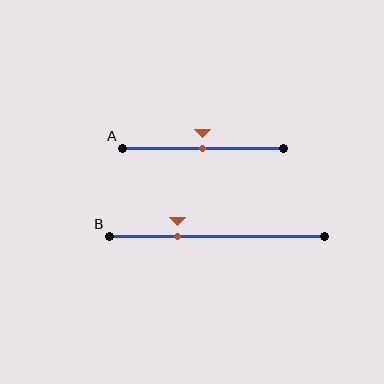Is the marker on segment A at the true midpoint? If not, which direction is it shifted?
Yes, the marker on segment A is at the true midpoint.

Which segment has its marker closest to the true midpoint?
Segment A has its marker closest to the true midpoint.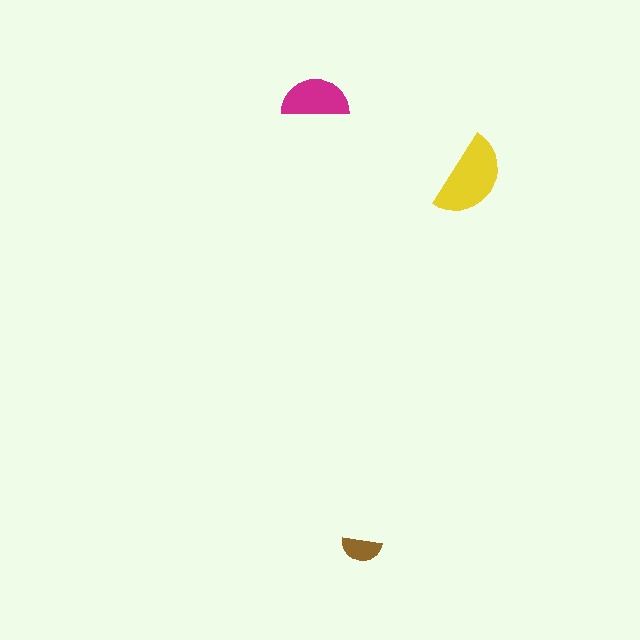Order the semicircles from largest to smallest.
the yellow one, the magenta one, the brown one.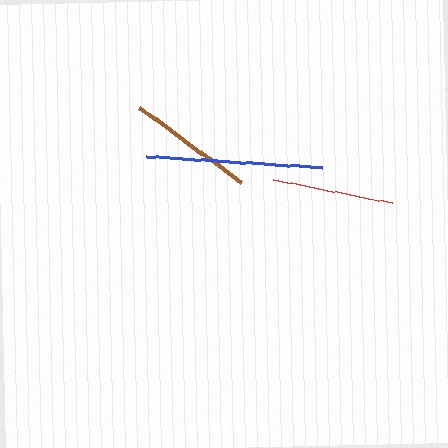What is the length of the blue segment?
The blue segment is approximately 176 pixels long.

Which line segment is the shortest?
The red line is the shortest at approximately 121 pixels.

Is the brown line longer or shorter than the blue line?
The blue line is longer than the brown line.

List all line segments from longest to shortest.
From longest to shortest: blue, brown, red.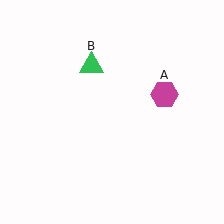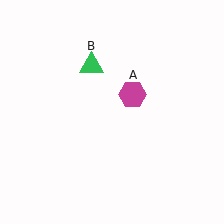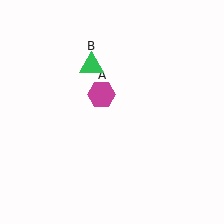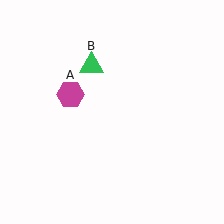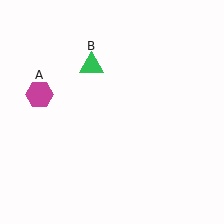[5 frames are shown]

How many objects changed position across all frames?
1 object changed position: magenta hexagon (object A).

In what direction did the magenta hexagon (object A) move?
The magenta hexagon (object A) moved left.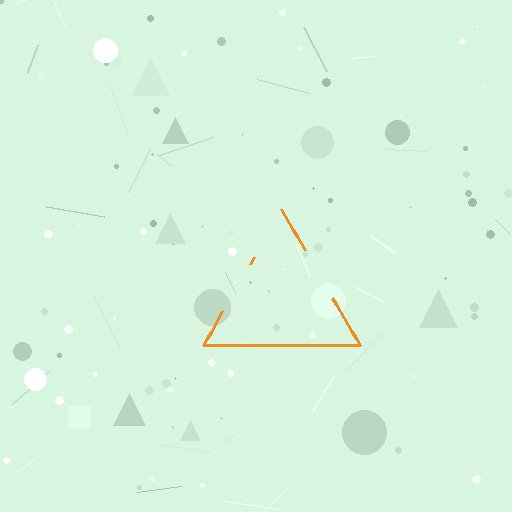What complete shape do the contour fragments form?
The contour fragments form a triangle.